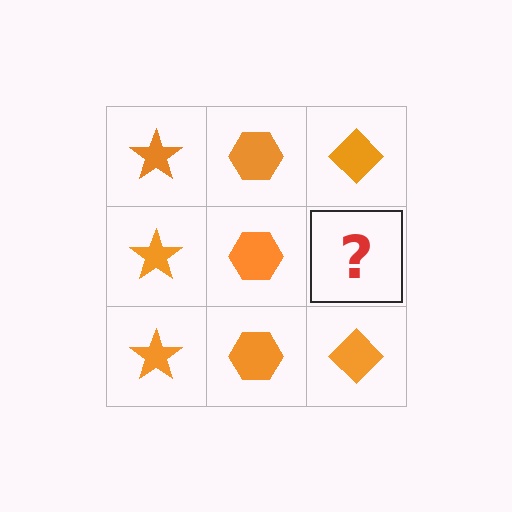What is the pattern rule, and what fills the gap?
The rule is that each column has a consistent shape. The gap should be filled with an orange diamond.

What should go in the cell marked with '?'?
The missing cell should contain an orange diamond.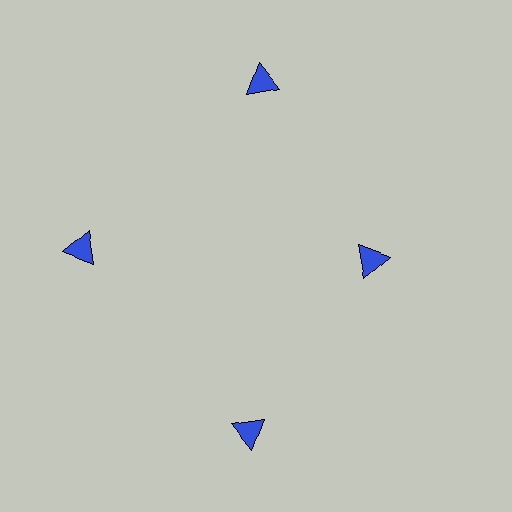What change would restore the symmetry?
The symmetry would be restored by moving it outward, back onto the ring so that all 4 triangles sit at equal angles and equal distance from the center.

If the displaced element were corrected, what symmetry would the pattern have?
It would have 4-fold rotational symmetry — the pattern would map onto itself every 90 degrees.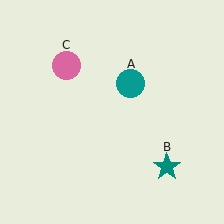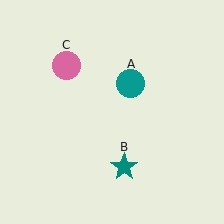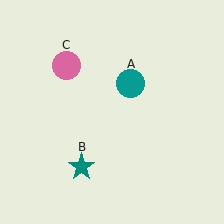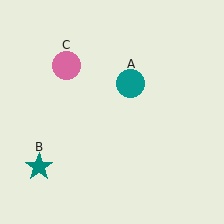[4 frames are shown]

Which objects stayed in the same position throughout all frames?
Teal circle (object A) and pink circle (object C) remained stationary.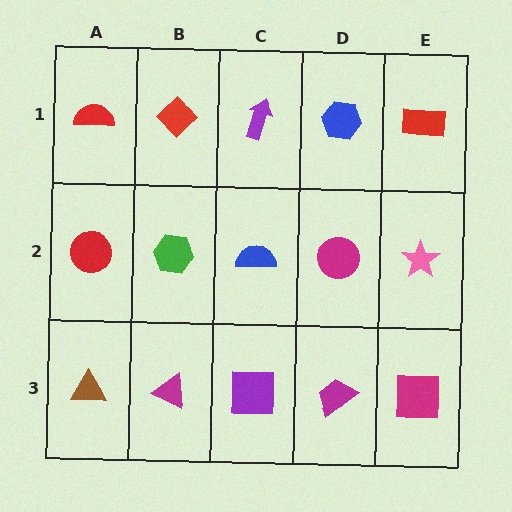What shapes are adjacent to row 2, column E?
A red rectangle (row 1, column E), a magenta square (row 3, column E), a magenta circle (row 2, column D).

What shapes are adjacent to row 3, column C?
A blue semicircle (row 2, column C), a magenta triangle (row 3, column B), a magenta trapezoid (row 3, column D).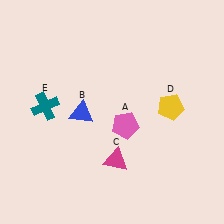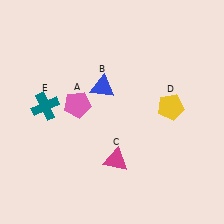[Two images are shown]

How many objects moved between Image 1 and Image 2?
2 objects moved between the two images.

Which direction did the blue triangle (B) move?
The blue triangle (B) moved up.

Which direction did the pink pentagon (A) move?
The pink pentagon (A) moved left.